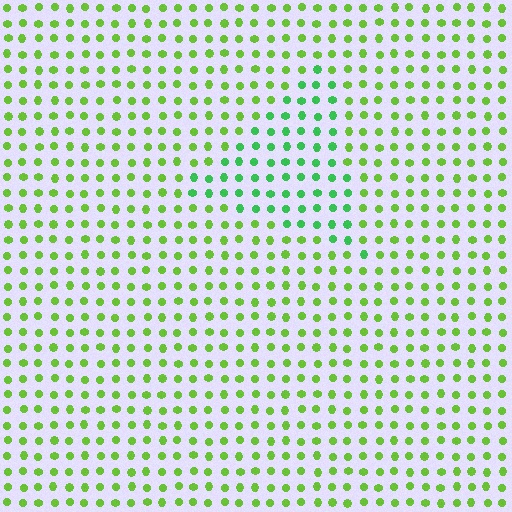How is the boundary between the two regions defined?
The boundary is defined purely by a slight shift in hue (about 34 degrees). Spacing, size, and orientation are identical on both sides.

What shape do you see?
I see a triangle.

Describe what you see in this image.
The image is filled with small lime elements in a uniform arrangement. A triangle-shaped region is visible where the elements are tinted to a slightly different hue, forming a subtle color boundary.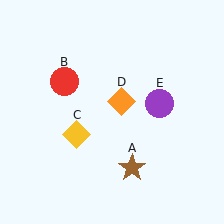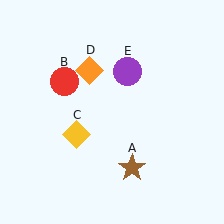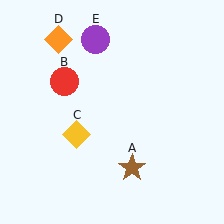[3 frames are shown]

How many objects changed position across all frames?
2 objects changed position: orange diamond (object D), purple circle (object E).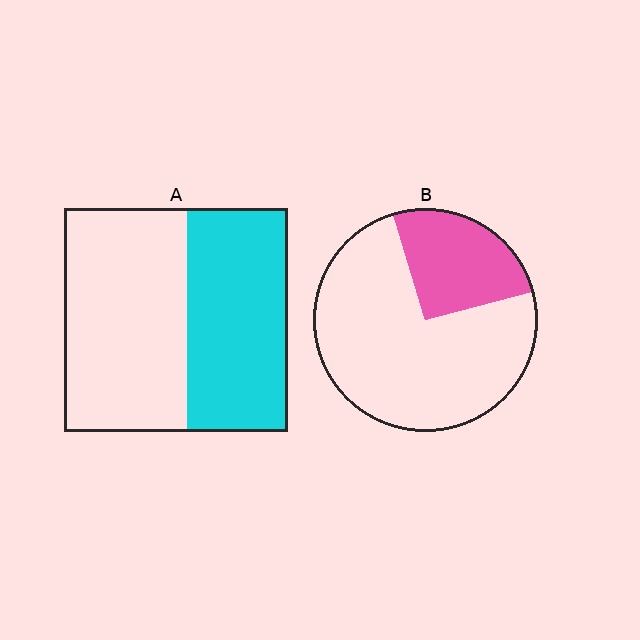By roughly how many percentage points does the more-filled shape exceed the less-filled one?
By roughly 20 percentage points (A over B).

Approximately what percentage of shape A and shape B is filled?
A is approximately 45% and B is approximately 25%.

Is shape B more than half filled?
No.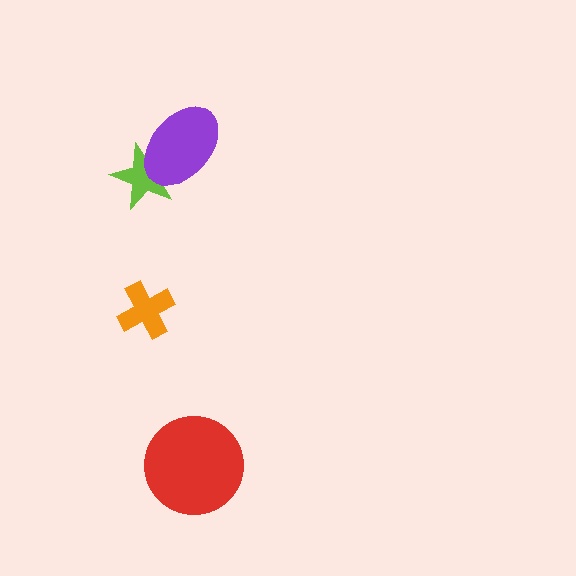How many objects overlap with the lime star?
1 object overlaps with the lime star.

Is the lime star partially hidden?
Yes, it is partially covered by another shape.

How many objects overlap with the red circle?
0 objects overlap with the red circle.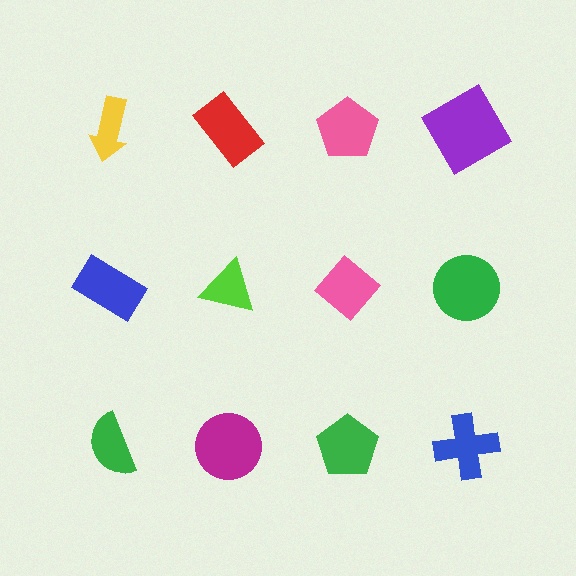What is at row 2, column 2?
A lime triangle.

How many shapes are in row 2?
4 shapes.